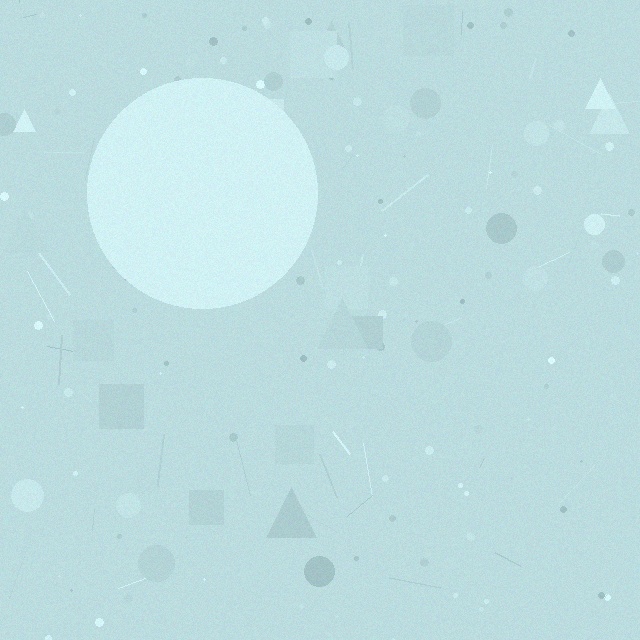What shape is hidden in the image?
A circle is hidden in the image.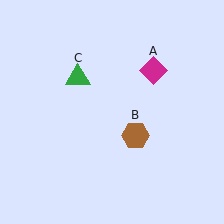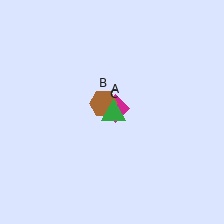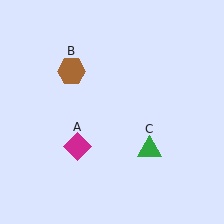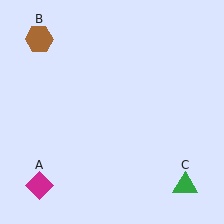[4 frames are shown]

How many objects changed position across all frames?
3 objects changed position: magenta diamond (object A), brown hexagon (object B), green triangle (object C).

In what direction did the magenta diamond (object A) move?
The magenta diamond (object A) moved down and to the left.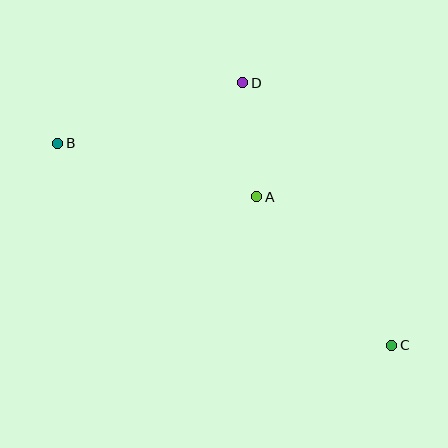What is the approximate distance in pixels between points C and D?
The distance between C and D is approximately 302 pixels.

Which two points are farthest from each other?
Points B and C are farthest from each other.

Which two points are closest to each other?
Points A and D are closest to each other.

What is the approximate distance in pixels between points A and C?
The distance between A and C is approximately 201 pixels.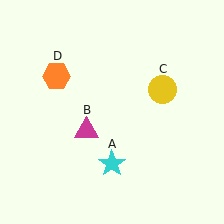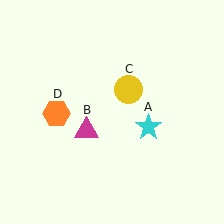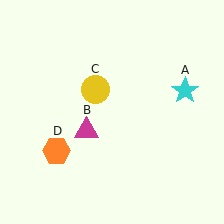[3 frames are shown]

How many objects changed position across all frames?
3 objects changed position: cyan star (object A), yellow circle (object C), orange hexagon (object D).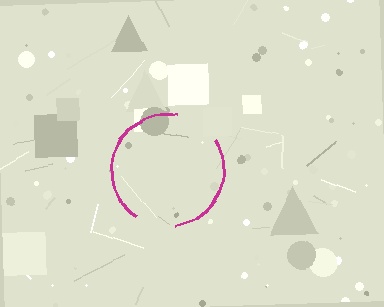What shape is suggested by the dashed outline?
The dashed outline suggests a circle.